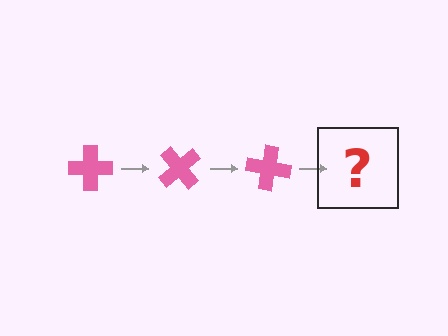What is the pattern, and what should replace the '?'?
The pattern is that the cross rotates 50 degrees each step. The '?' should be a pink cross rotated 150 degrees.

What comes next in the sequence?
The next element should be a pink cross rotated 150 degrees.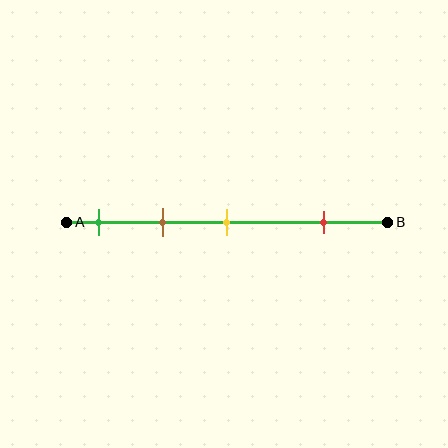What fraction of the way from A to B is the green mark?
The green mark is approximately 10% (0.1) of the way from A to B.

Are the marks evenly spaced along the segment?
No, the marks are not evenly spaced.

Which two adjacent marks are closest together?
The green and brown marks are the closest adjacent pair.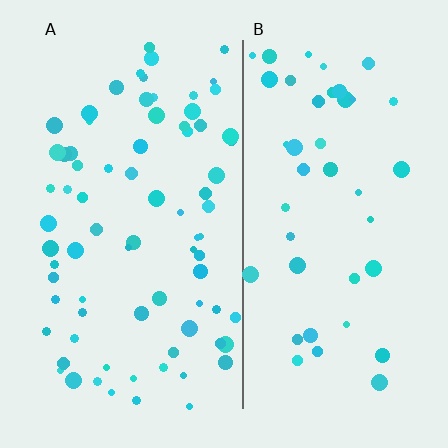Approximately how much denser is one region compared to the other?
Approximately 1.8× — region A over region B.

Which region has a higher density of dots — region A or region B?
A (the left).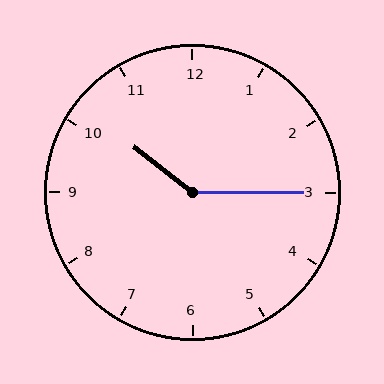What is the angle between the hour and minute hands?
Approximately 142 degrees.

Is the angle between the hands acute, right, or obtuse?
It is obtuse.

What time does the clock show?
10:15.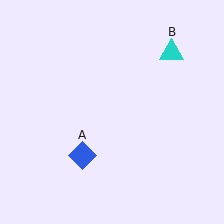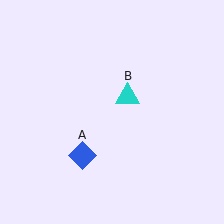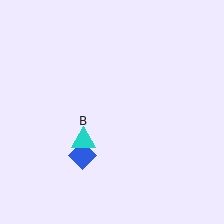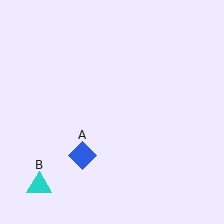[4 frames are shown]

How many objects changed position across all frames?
1 object changed position: cyan triangle (object B).